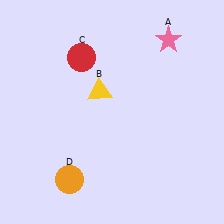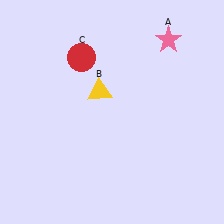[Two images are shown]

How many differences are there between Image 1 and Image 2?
There is 1 difference between the two images.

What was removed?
The orange circle (D) was removed in Image 2.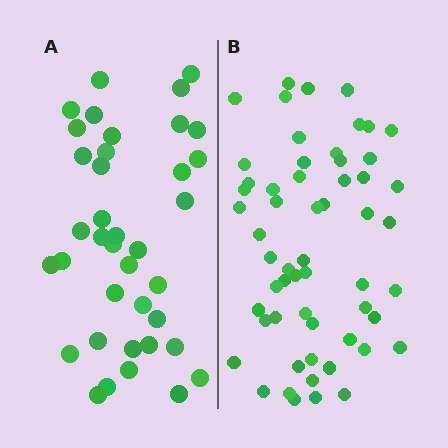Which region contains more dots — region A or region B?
Region B (the right region) has more dots.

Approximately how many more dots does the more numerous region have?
Region B has approximately 20 more dots than region A.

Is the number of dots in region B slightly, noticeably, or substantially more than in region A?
Region B has substantially more. The ratio is roughly 1.5 to 1.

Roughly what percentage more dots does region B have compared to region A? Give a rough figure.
About 50% more.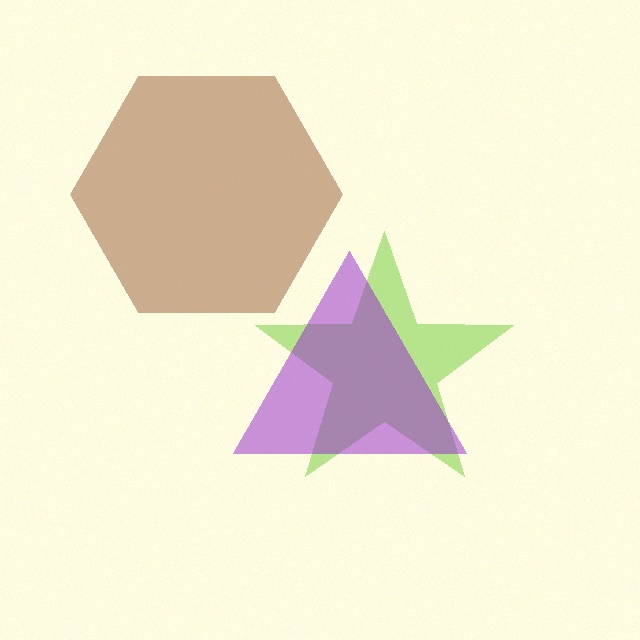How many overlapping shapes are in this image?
There are 3 overlapping shapes in the image.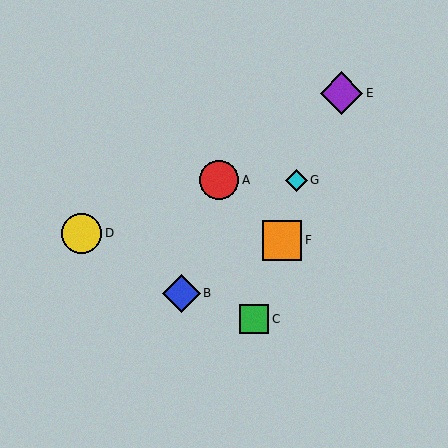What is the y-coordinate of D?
Object D is at y≈233.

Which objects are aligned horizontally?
Objects A, G are aligned horizontally.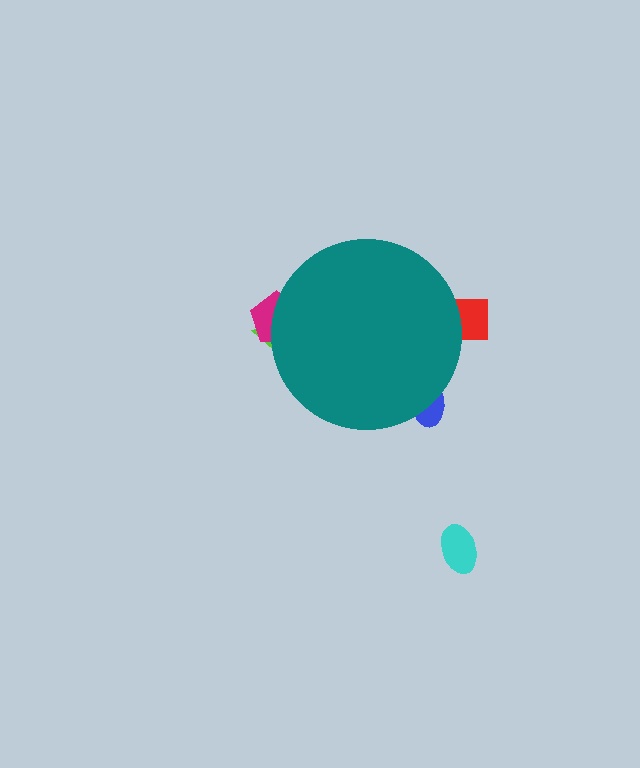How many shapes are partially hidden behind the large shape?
4 shapes are partially hidden.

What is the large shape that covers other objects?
A teal circle.